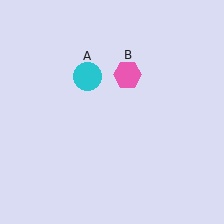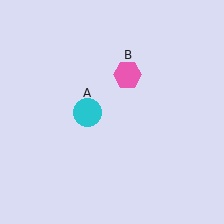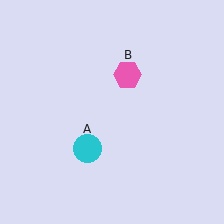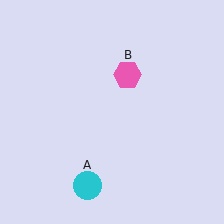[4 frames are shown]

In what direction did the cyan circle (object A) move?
The cyan circle (object A) moved down.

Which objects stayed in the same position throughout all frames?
Pink hexagon (object B) remained stationary.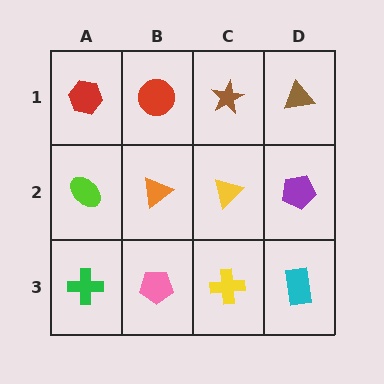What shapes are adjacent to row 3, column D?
A purple pentagon (row 2, column D), a yellow cross (row 3, column C).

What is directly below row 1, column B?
An orange triangle.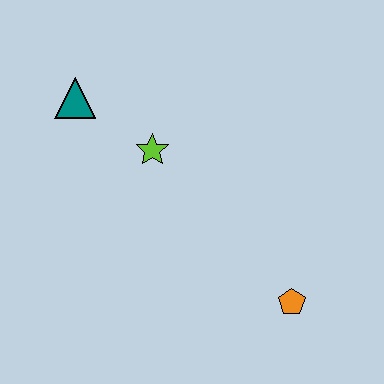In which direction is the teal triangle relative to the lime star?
The teal triangle is to the left of the lime star.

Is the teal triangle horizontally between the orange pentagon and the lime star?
No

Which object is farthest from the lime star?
The orange pentagon is farthest from the lime star.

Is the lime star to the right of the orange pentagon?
No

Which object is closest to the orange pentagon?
The lime star is closest to the orange pentagon.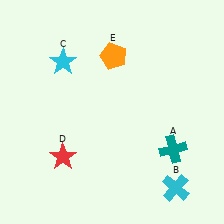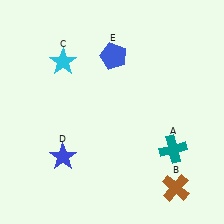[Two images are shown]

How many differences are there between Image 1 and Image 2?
There are 3 differences between the two images.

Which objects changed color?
B changed from cyan to brown. D changed from red to blue. E changed from orange to blue.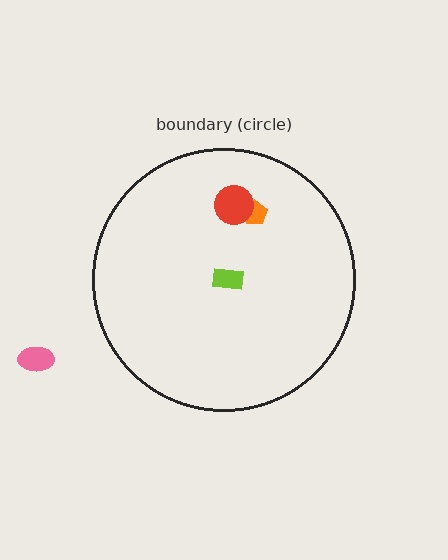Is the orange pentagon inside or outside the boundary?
Inside.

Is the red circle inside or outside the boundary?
Inside.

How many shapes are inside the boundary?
3 inside, 1 outside.